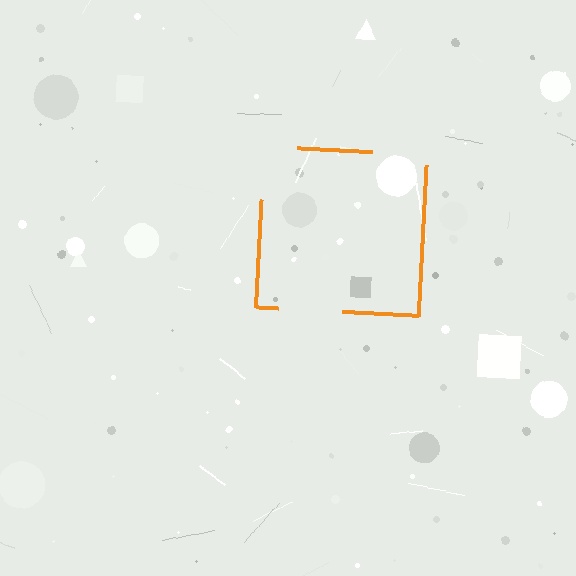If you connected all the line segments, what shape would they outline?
They would outline a square.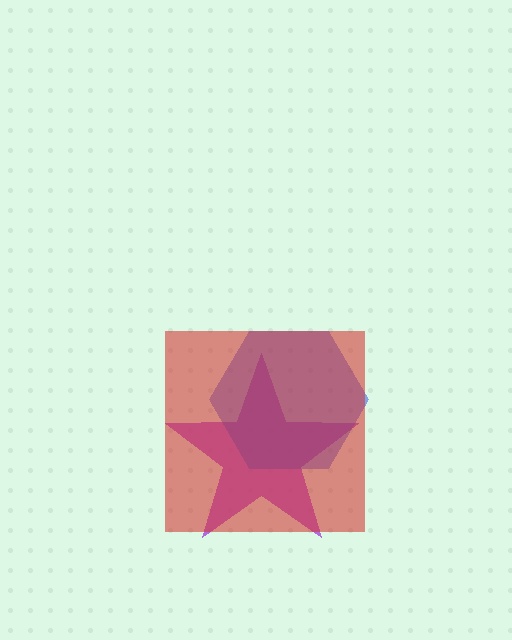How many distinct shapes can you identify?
There are 3 distinct shapes: a purple star, a blue hexagon, a red square.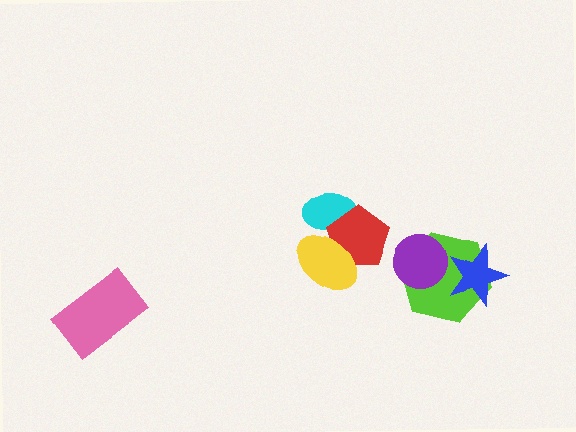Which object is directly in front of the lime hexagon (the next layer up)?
The blue star is directly in front of the lime hexagon.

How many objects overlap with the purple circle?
1 object overlaps with the purple circle.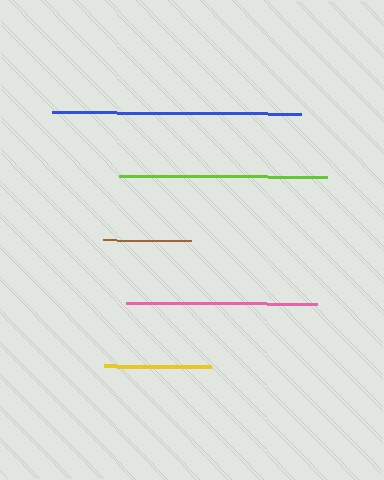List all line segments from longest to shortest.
From longest to shortest: blue, lime, pink, yellow, brown.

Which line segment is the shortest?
The brown line is the shortest at approximately 87 pixels.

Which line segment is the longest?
The blue line is the longest at approximately 248 pixels.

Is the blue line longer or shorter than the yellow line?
The blue line is longer than the yellow line.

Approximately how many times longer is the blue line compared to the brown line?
The blue line is approximately 2.8 times the length of the brown line.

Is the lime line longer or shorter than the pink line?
The lime line is longer than the pink line.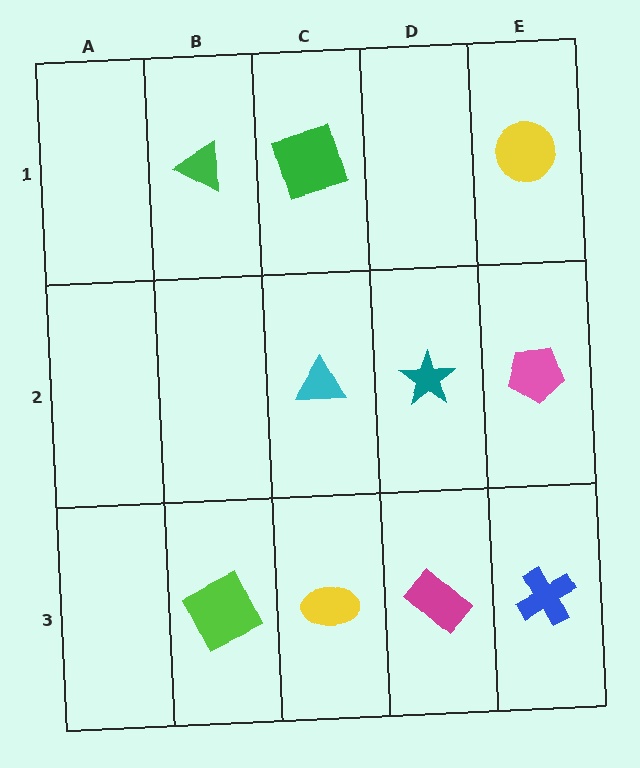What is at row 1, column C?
A green square.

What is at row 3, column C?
A yellow ellipse.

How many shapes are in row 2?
3 shapes.